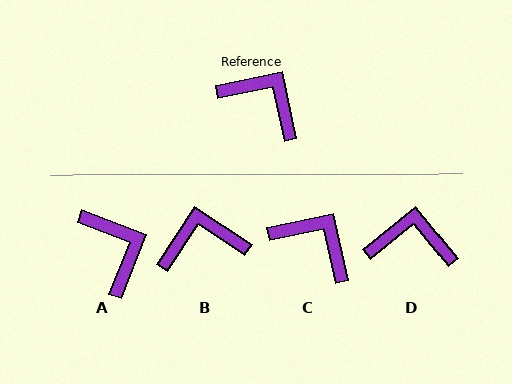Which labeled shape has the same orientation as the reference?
C.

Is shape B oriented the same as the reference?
No, it is off by about 44 degrees.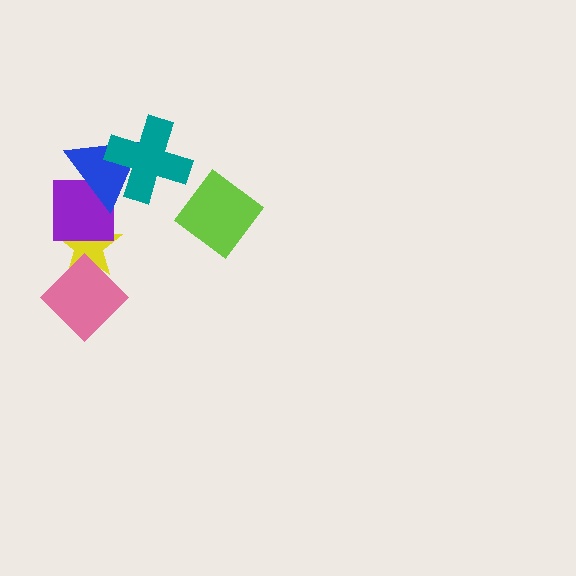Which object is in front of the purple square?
The blue triangle is in front of the purple square.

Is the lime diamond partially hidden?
No, no other shape covers it.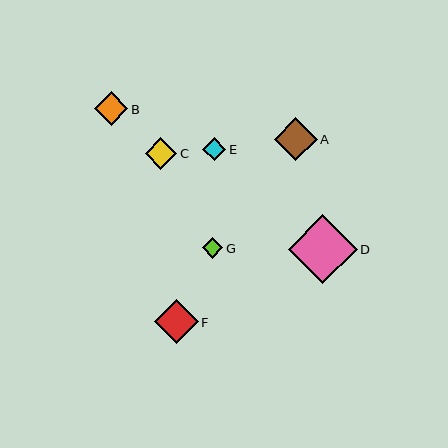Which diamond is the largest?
Diamond D is the largest with a size of approximately 69 pixels.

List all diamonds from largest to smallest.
From largest to smallest: D, F, A, B, C, E, G.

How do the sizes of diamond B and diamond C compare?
Diamond B and diamond C are approximately the same size.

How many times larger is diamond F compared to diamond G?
Diamond F is approximately 2.1 times the size of diamond G.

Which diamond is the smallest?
Diamond G is the smallest with a size of approximately 20 pixels.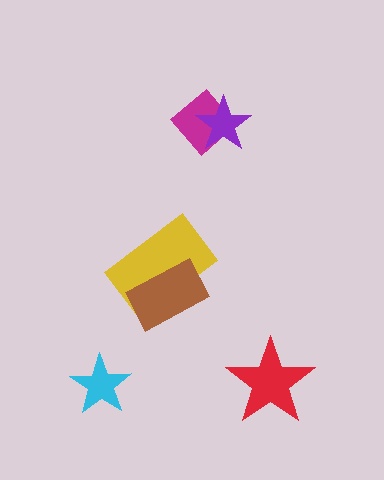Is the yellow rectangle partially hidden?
Yes, it is partially covered by another shape.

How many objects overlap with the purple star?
1 object overlaps with the purple star.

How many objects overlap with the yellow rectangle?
1 object overlaps with the yellow rectangle.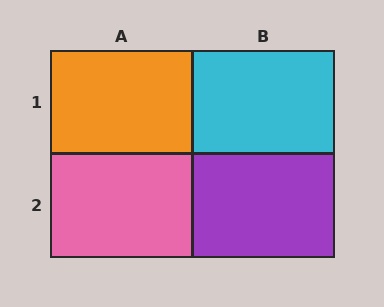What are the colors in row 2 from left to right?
Pink, purple.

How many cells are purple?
1 cell is purple.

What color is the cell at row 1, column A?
Orange.